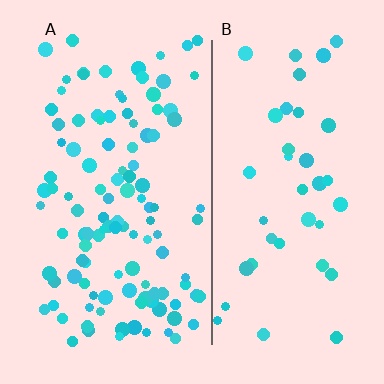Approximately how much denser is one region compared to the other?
Approximately 2.9× — region A over region B.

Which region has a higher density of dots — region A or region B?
A (the left).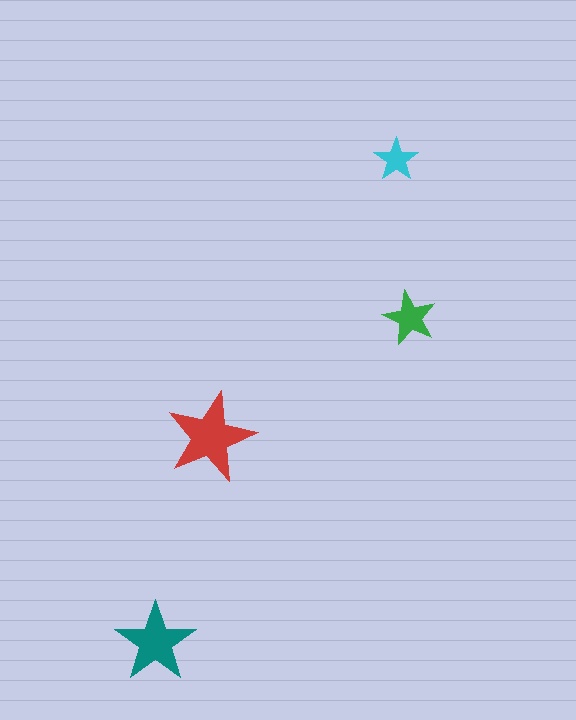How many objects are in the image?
There are 4 objects in the image.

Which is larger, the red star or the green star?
The red one.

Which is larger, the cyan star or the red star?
The red one.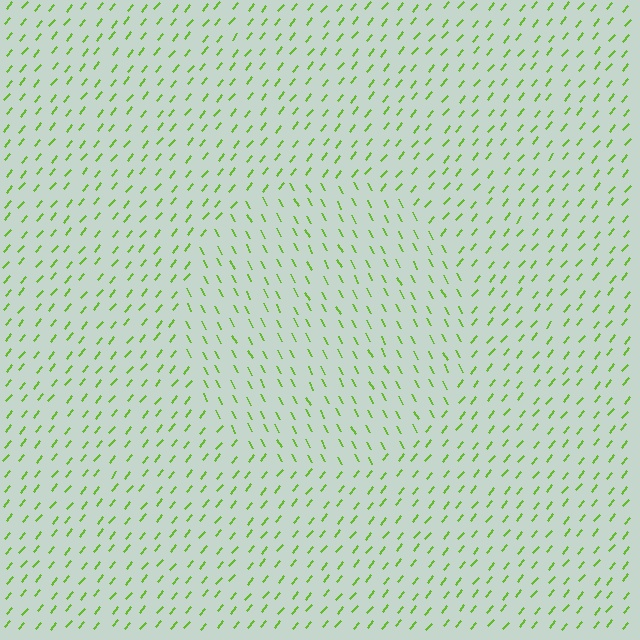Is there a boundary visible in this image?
Yes, there is a texture boundary formed by a change in line orientation.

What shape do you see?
I see a circle.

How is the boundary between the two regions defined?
The boundary is defined purely by a change in line orientation (approximately 68 degrees difference). All lines are the same color and thickness.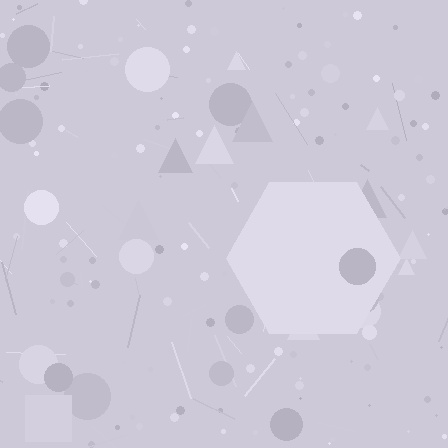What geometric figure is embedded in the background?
A hexagon is embedded in the background.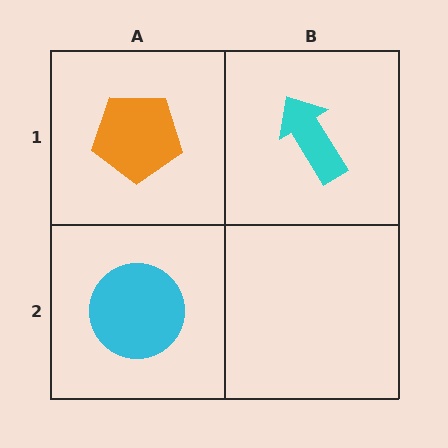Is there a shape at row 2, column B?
No, that cell is empty.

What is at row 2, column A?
A cyan circle.